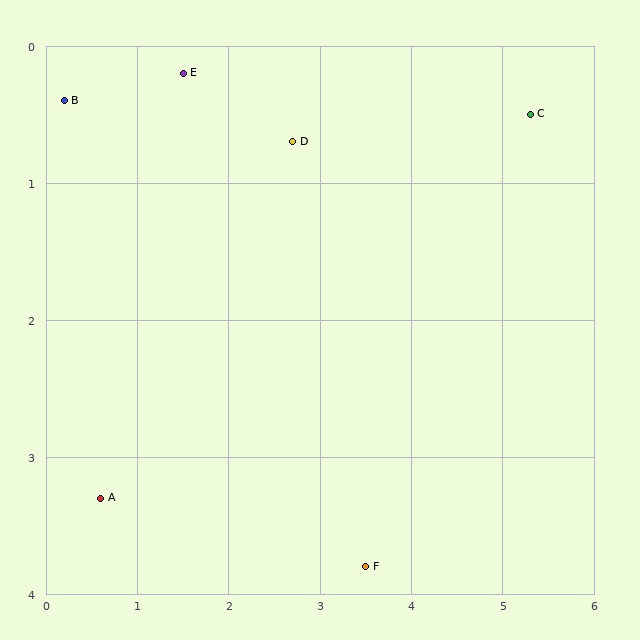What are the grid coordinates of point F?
Point F is at approximately (3.5, 3.8).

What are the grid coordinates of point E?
Point E is at approximately (1.5, 0.2).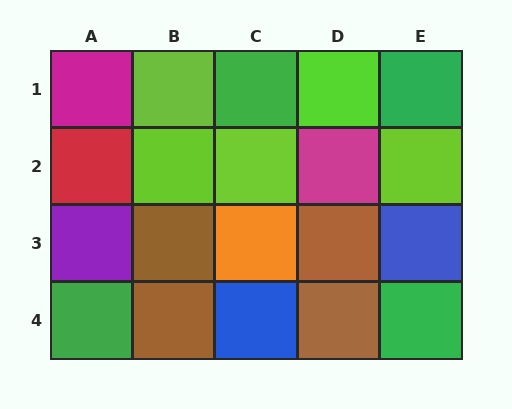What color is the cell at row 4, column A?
Green.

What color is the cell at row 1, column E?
Green.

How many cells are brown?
4 cells are brown.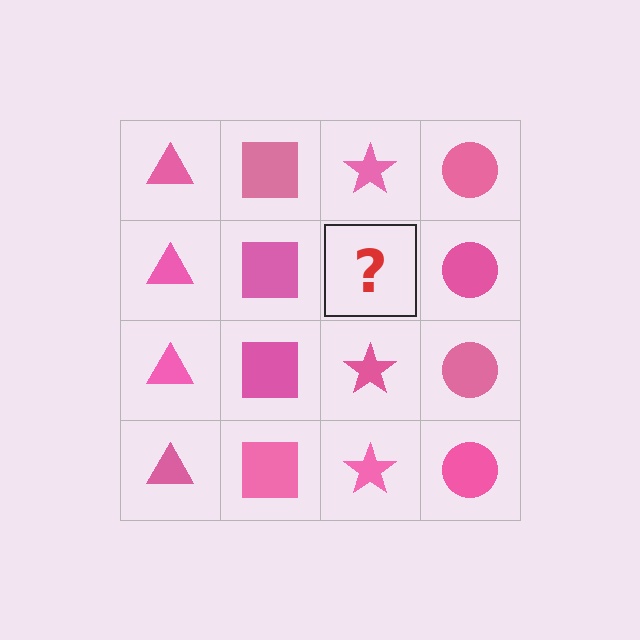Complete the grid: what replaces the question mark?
The question mark should be replaced with a pink star.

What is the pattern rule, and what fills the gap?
The rule is that each column has a consistent shape. The gap should be filled with a pink star.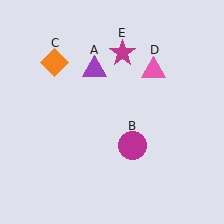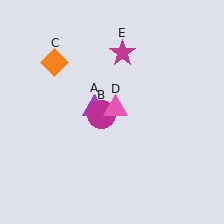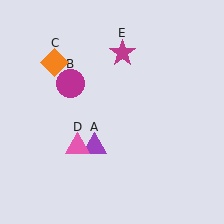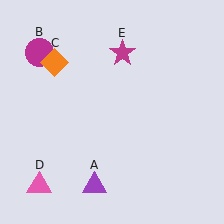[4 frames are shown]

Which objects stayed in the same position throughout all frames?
Orange diamond (object C) and magenta star (object E) remained stationary.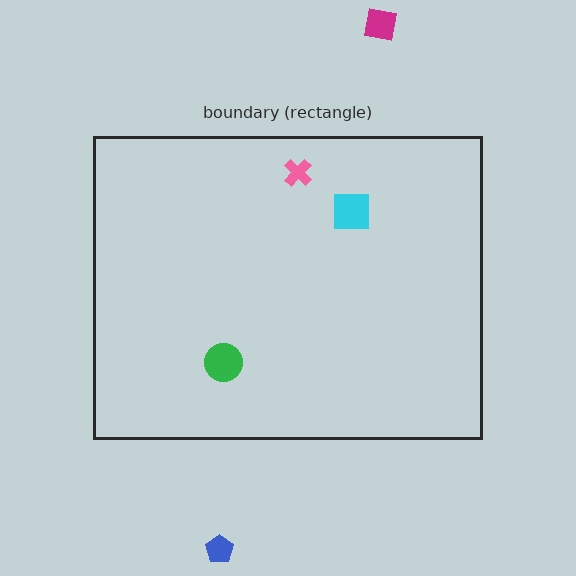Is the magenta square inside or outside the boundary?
Outside.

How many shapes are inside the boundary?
3 inside, 2 outside.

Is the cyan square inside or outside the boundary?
Inside.